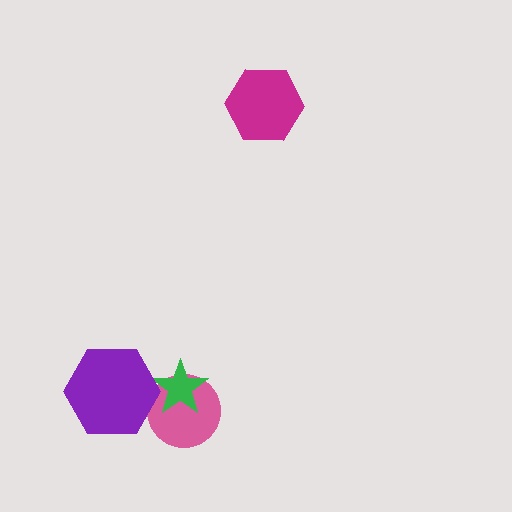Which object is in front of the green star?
The purple hexagon is in front of the green star.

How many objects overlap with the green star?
2 objects overlap with the green star.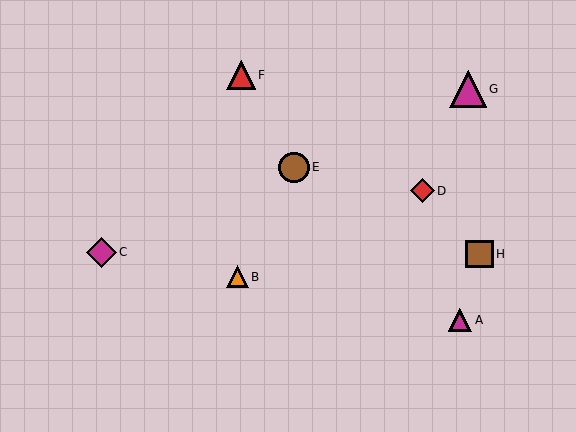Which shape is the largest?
The magenta triangle (labeled G) is the largest.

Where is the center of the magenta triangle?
The center of the magenta triangle is at (468, 89).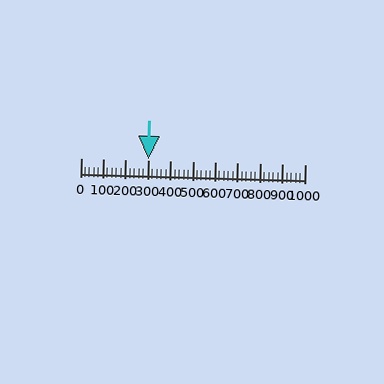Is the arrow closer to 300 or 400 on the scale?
The arrow is closer to 300.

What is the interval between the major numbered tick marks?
The major tick marks are spaced 100 units apart.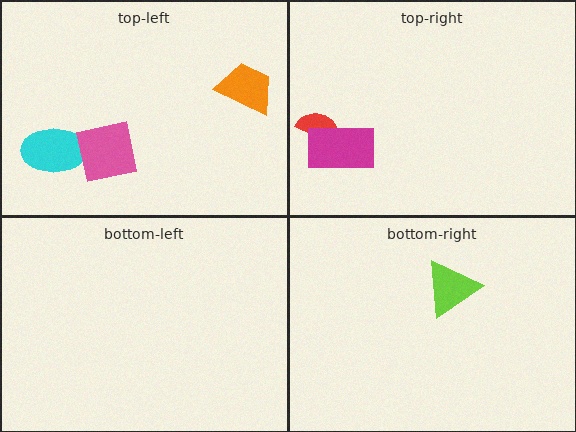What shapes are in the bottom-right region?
The lime triangle.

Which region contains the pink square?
The top-left region.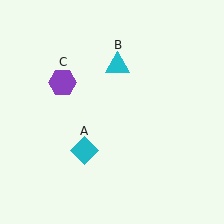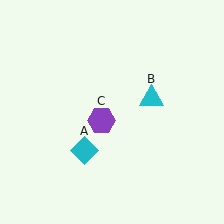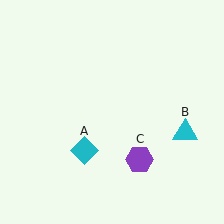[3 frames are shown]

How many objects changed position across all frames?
2 objects changed position: cyan triangle (object B), purple hexagon (object C).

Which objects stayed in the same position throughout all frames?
Cyan diamond (object A) remained stationary.